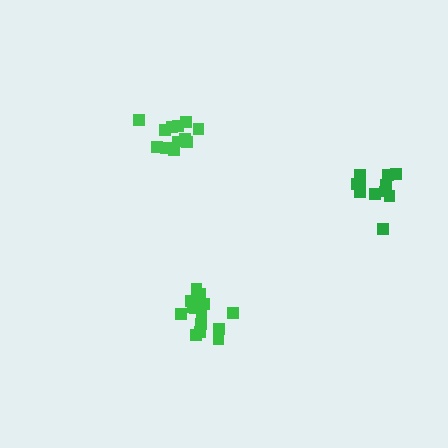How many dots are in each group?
Group 1: 15 dots, Group 2: 11 dots, Group 3: 13 dots (39 total).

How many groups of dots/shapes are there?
There are 3 groups.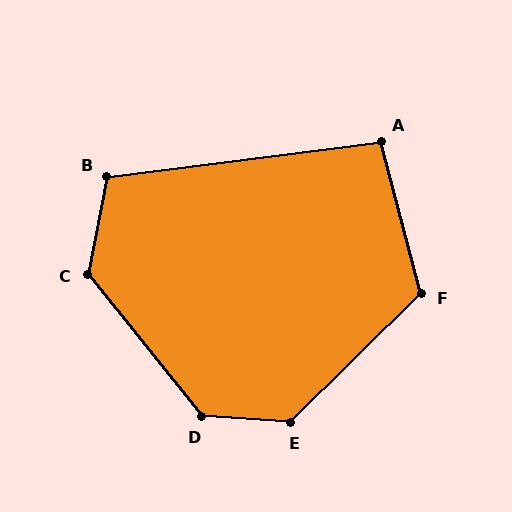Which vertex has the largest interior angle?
D, at approximately 132 degrees.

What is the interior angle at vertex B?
Approximately 108 degrees (obtuse).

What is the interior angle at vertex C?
Approximately 130 degrees (obtuse).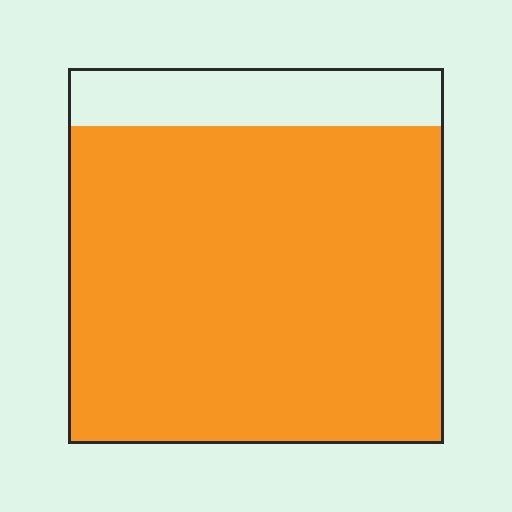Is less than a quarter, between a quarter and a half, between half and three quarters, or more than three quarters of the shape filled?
More than three quarters.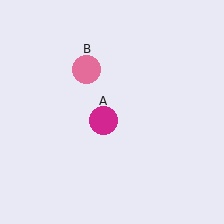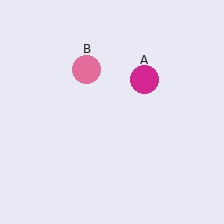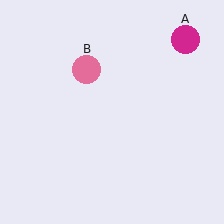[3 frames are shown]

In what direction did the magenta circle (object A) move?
The magenta circle (object A) moved up and to the right.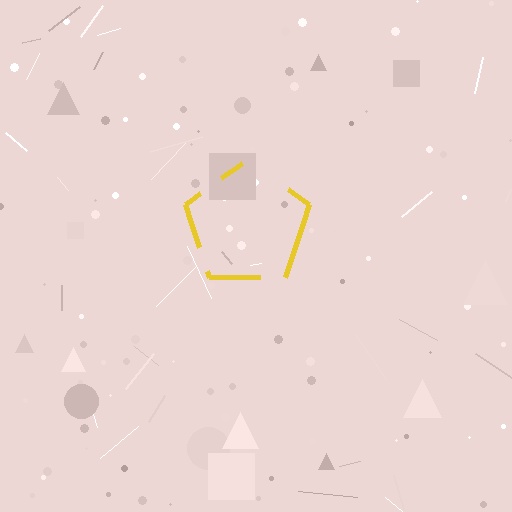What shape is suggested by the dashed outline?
The dashed outline suggests a pentagon.